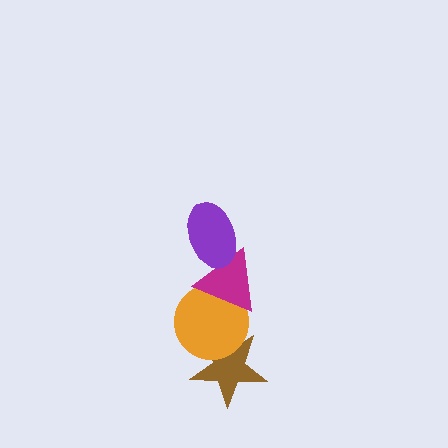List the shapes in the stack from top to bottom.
From top to bottom: the purple ellipse, the magenta triangle, the orange circle, the brown star.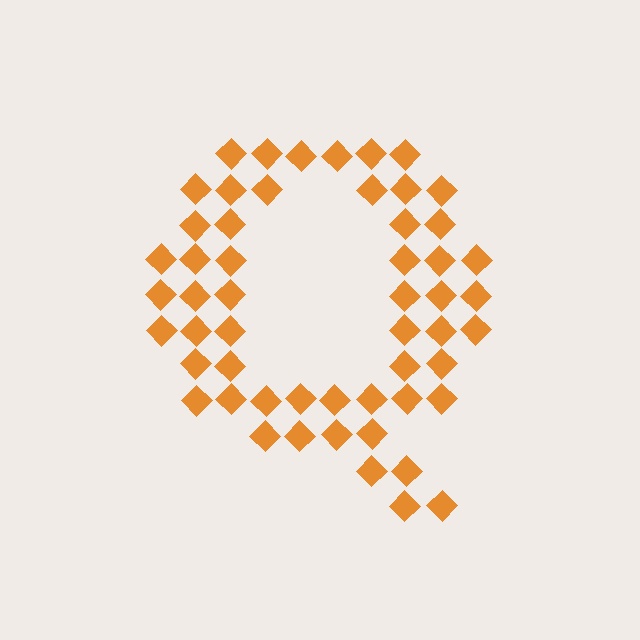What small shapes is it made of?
It is made of small diamonds.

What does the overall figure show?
The overall figure shows the letter Q.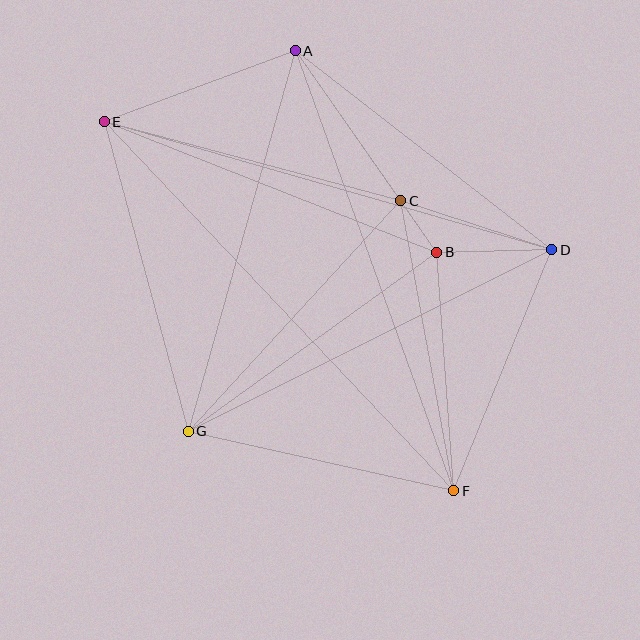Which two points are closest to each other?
Points B and C are closest to each other.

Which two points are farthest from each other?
Points E and F are farthest from each other.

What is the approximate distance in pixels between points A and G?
The distance between A and G is approximately 395 pixels.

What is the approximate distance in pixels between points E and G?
The distance between E and G is approximately 321 pixels.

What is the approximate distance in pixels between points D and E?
The distance between D and E is approximately 466 pixels.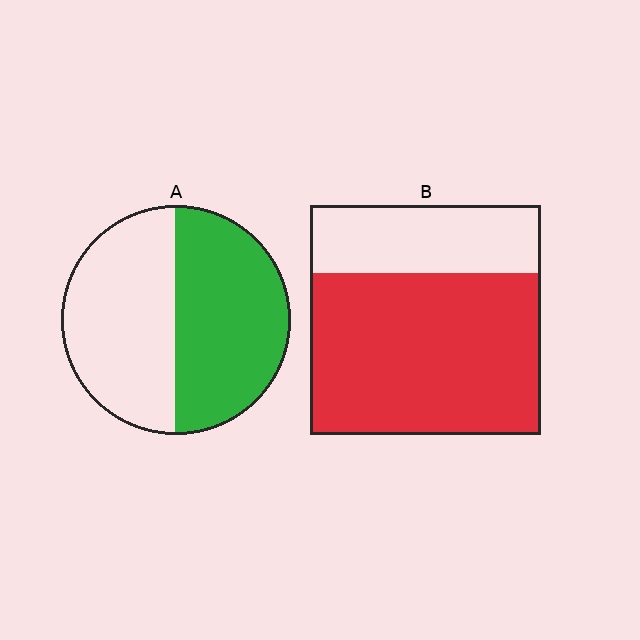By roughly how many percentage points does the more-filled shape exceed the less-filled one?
By roughly 20 percentage points (B over A).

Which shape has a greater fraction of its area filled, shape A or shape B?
Shape B.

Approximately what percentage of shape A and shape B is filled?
A is approximately 50% and B is approximately 70%.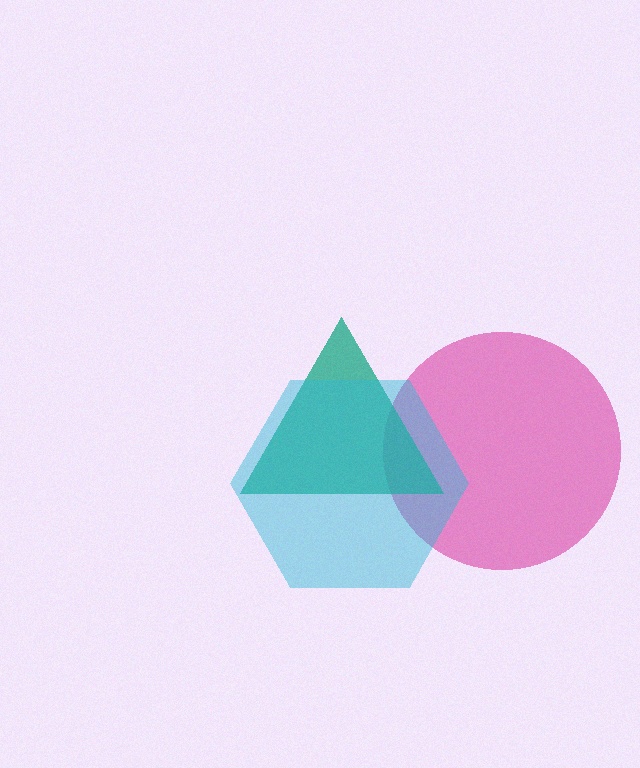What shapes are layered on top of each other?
The layered shapes are: a magenta circle, a teal triangle, a cyan hexagon.